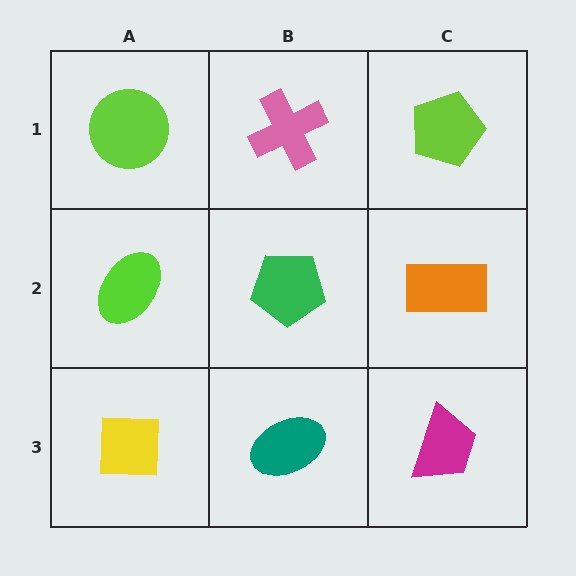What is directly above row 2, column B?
A pink cross.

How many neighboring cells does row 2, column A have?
3.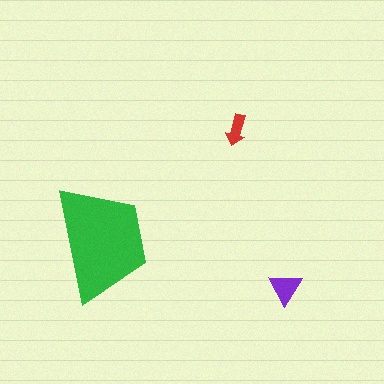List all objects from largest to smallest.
The green trapezoid, the purple triangle, the red arrow.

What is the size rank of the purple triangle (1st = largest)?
2nd.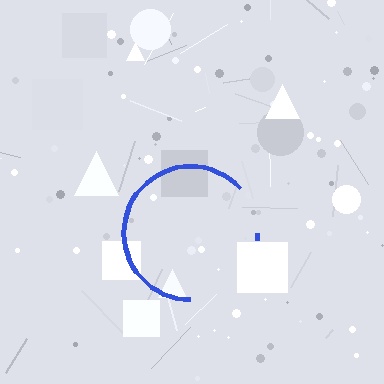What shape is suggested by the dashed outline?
The dashed outline suggests a circle.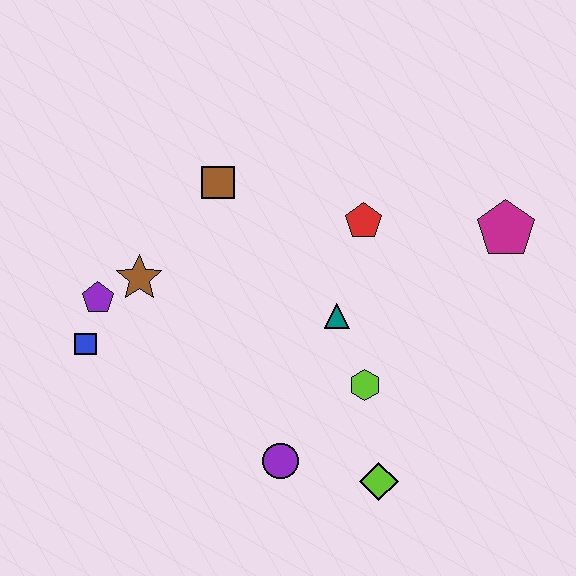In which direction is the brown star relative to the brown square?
The brown star is below the brown square.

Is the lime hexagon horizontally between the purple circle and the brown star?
No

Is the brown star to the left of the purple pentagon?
No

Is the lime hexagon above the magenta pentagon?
No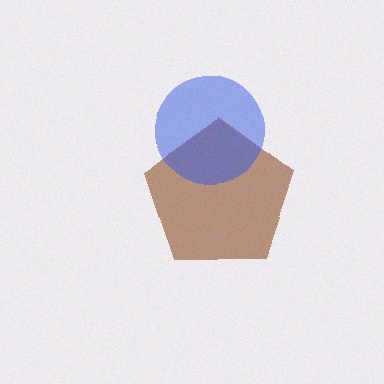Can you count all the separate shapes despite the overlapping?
Yes, there are 2 separate shapes.